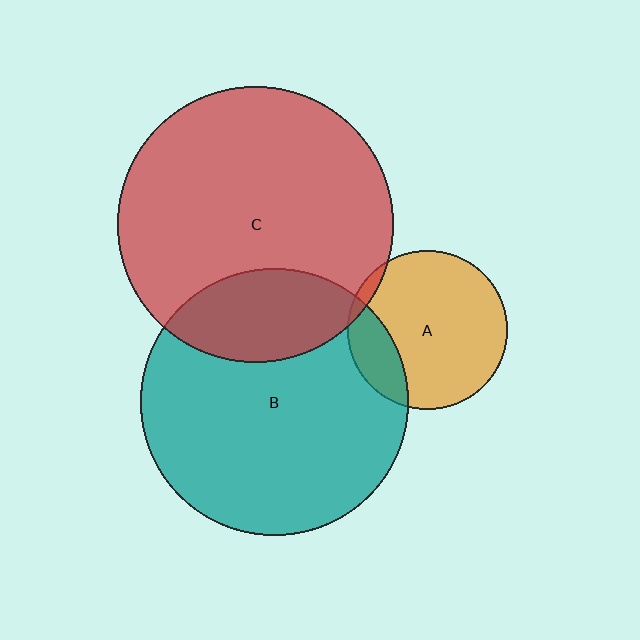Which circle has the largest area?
Circle C (red).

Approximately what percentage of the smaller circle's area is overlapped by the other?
Approximately 20%.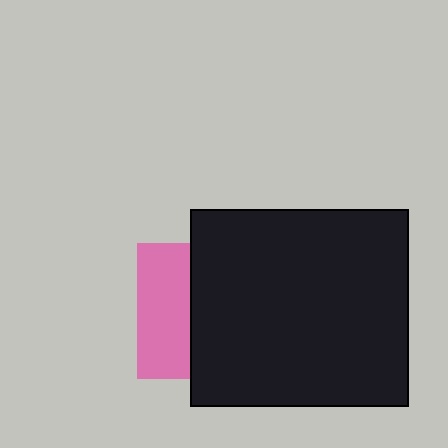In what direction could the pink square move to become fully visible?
The pink square could move left. That would shift it out from behind the black rectangle entirely.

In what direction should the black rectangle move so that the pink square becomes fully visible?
The black rectangle should move right. That is the shortest direction to clear the overlap and leave the pink square fully visible.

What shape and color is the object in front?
The object in front is a black rectangle.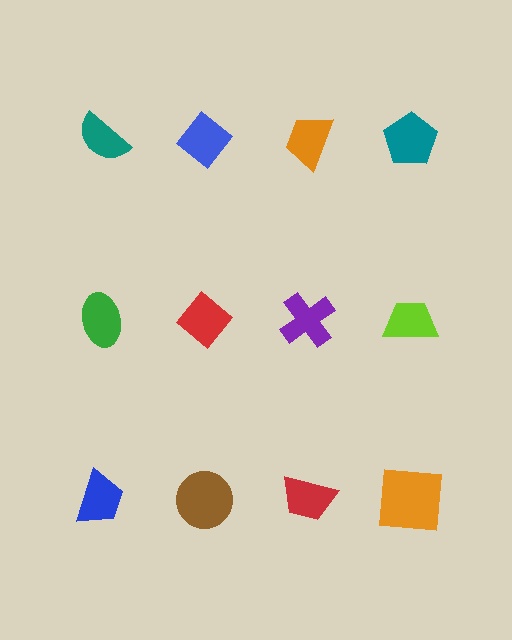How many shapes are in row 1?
4 shapes.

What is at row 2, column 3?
A purple cross.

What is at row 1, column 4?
A teal pentagon.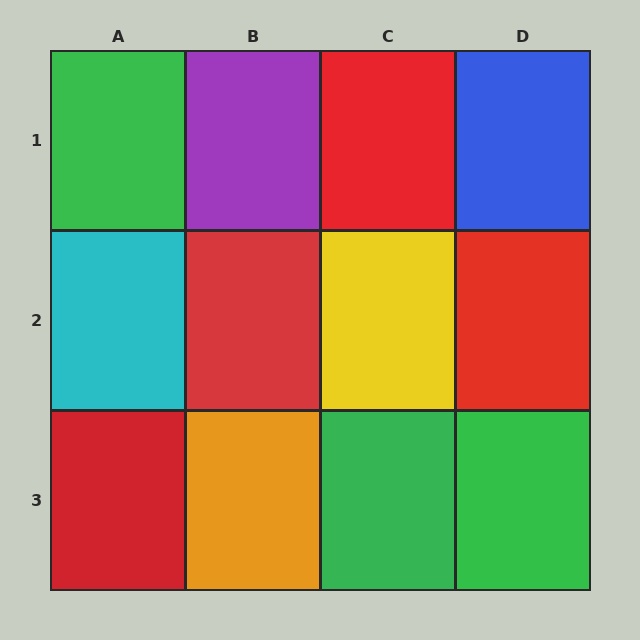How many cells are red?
4 cells are red.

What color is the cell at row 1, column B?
Purple.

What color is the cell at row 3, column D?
Green.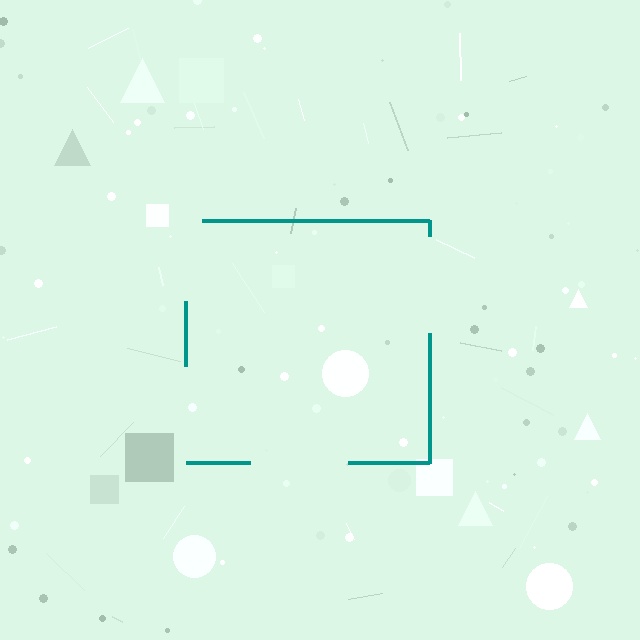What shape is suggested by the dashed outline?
The dashed outline suggests a square.